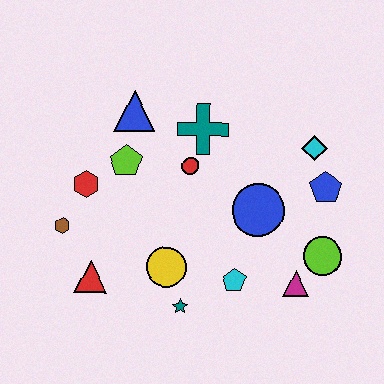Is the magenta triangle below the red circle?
Yes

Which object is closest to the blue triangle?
The lime pentagon is closest to the blue triangle.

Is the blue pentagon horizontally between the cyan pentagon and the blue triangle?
No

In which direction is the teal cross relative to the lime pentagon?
The teal cross is to the right of the lime pentagon.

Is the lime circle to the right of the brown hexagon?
Yes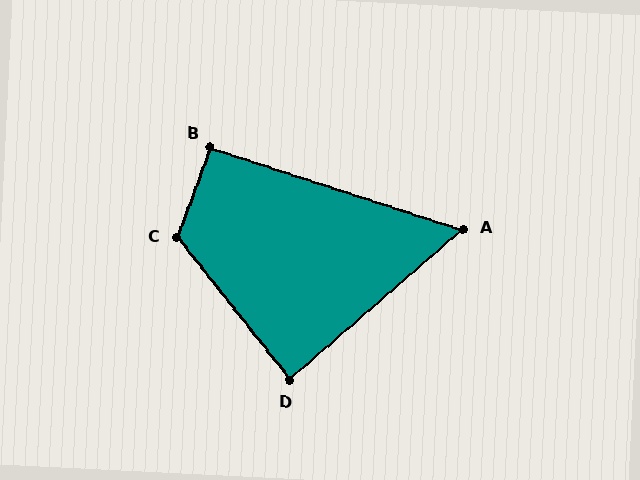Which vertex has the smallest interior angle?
A, at approximately 59 degrees.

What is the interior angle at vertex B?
Approximately 92 degrees (approximately right).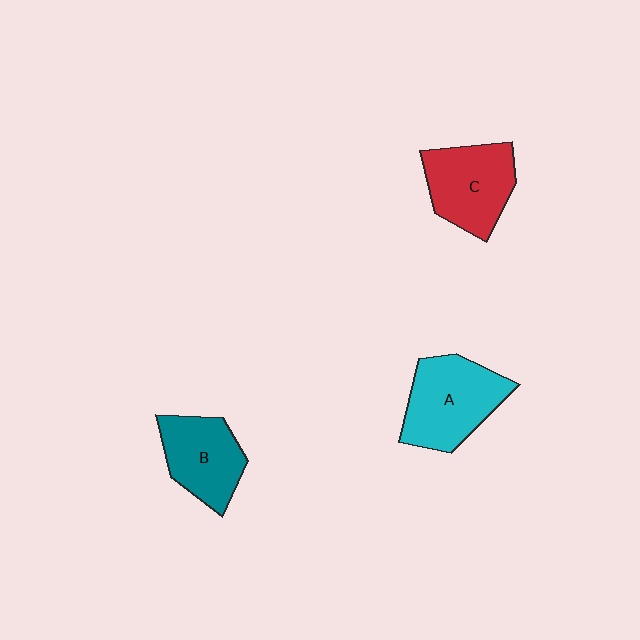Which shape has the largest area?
Shape A (cyan).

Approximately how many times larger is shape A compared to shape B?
Approximately 1.3 times.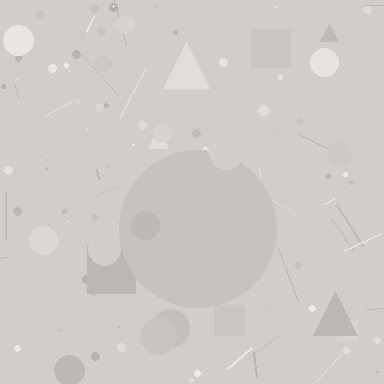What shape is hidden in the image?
A circle is hidden in the image.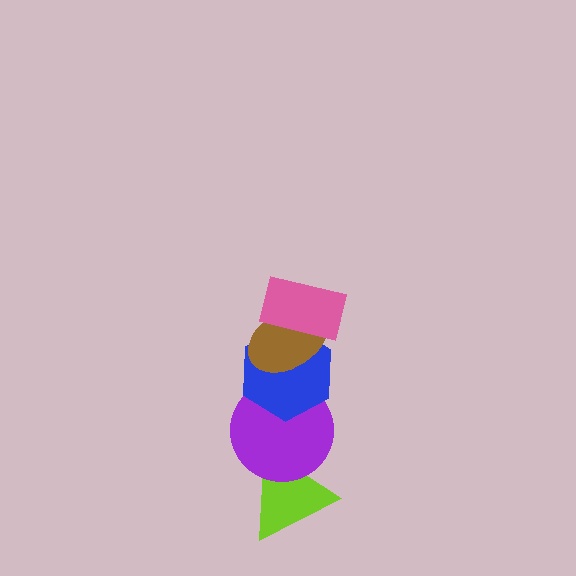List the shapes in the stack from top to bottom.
From top to bottom: the pink rectangle, the brown ellipse, the blue hexagon, the purple circle, the lime triangle.